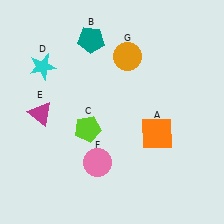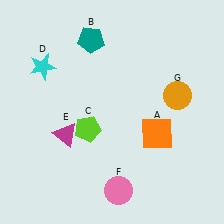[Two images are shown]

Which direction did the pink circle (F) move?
The pink circle (F) moved down.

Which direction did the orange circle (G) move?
The orange circle (G) moved right.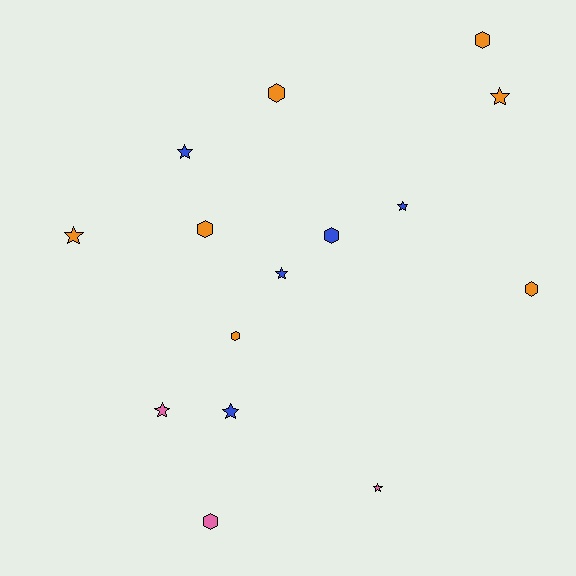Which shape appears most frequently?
Star, with 8 objects.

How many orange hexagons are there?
There are 5 orange hexagons.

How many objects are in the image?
There are 15 objects.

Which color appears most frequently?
Orange, with 7 objects.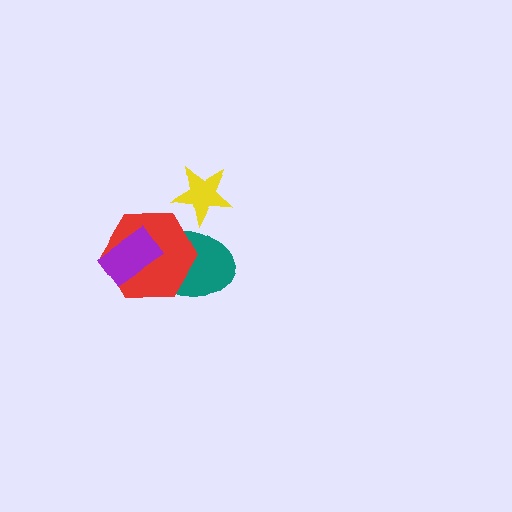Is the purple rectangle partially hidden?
No, no other shape covers it.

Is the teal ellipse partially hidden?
Yes, it is partially covered by another shape.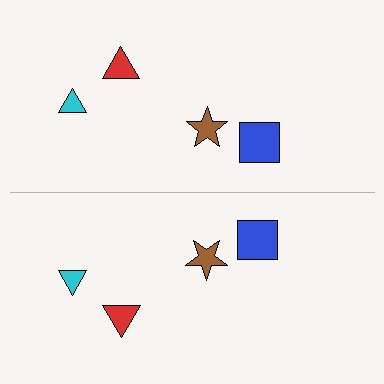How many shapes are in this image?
There are 8 shapes in this image.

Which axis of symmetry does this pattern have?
The pattern has a horizontal axis of symmetry running through the center of the image.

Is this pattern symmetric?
Yes, this pattern has bilateral (reflection) symmetry.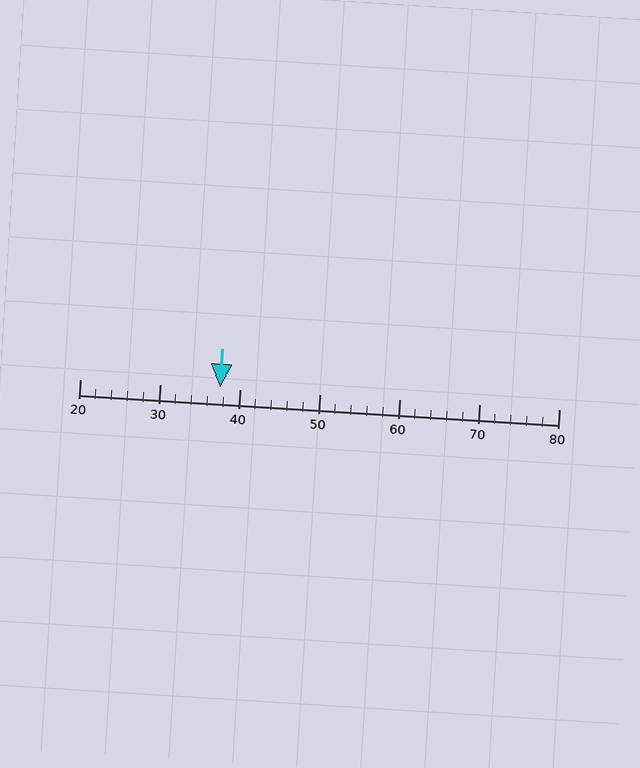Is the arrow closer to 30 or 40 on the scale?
The arrow is closer to 40.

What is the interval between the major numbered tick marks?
The major tick marks are spaced 10 units apart.